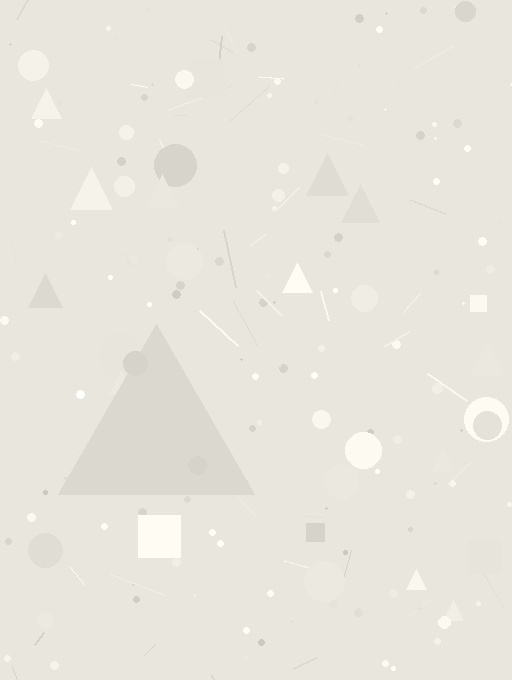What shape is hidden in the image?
A triangle is hidden in the image.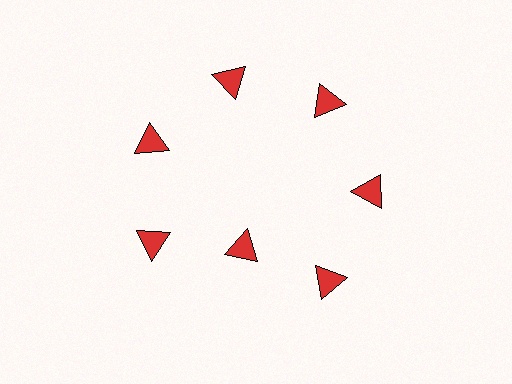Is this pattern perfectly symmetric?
No. The 7 red triangles are arranged in a ring, but one element near the 6 o'clock position is pulled inward toward the center, breaking the 7-fold rotational symmetry.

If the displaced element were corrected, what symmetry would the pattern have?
It would have 7-fold rotational symmetry — the pattern would map onto itself every 51 degrees.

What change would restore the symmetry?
The symmetry would be restored by moving it outward, back onto the ring so that all 7 triangles sit at equal angles and equal distance from the center.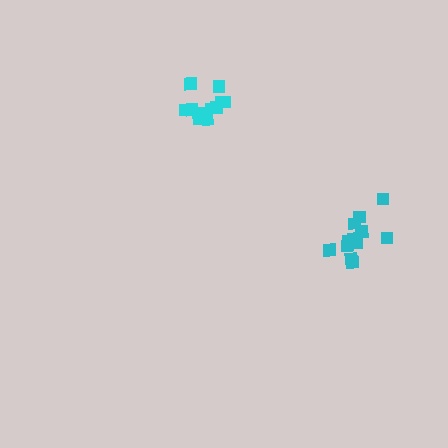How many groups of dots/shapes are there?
There are 2 groups.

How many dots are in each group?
Group 1: 13 dots, Group 2: 11 dots (24 total).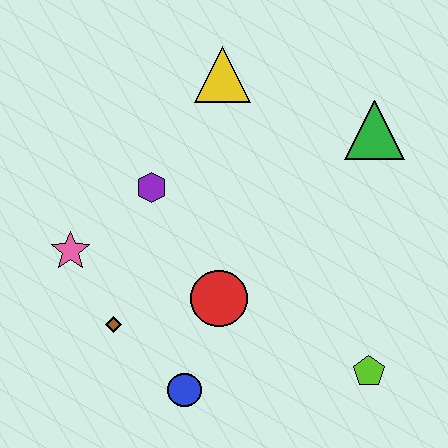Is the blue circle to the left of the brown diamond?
No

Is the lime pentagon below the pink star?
Yes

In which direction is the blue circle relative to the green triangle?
The blue circle is below the green triangle.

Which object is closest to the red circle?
The blue circle is closest to the red circle.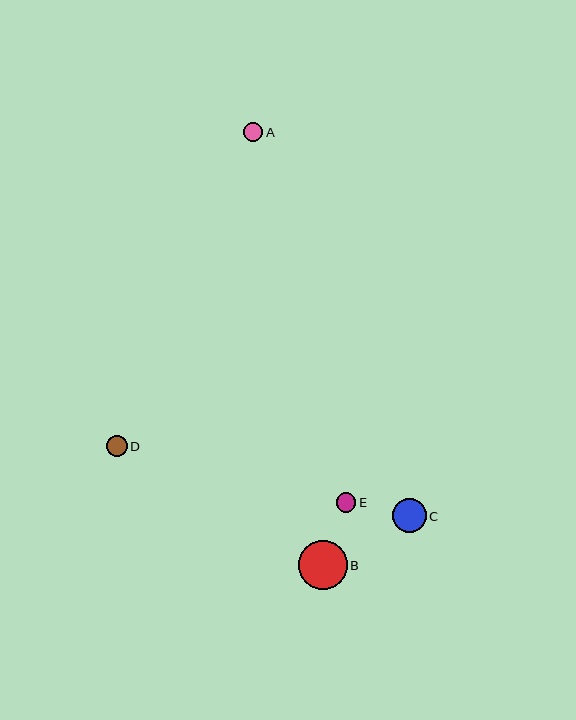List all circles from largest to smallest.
From largest to smallest: B, C, D, E, A.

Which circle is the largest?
Circle B is the largest with a size of approximately 49 pixels.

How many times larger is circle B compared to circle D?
Circle B is approximately 2.4 times the size of circle D.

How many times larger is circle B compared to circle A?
Circle B is approximately 2.6 times the size of circle A.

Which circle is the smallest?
Circle A is the smallest with a size of approximately 19 pixels.